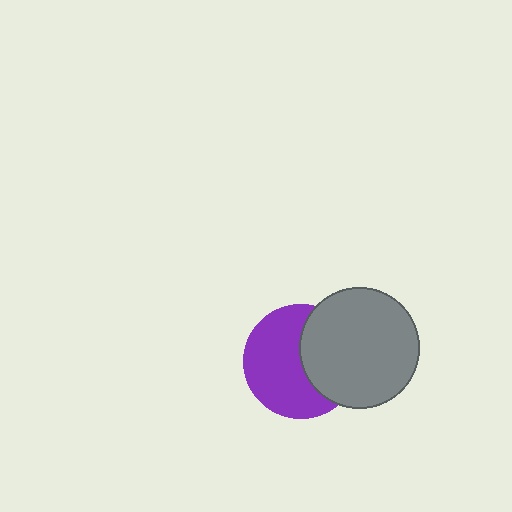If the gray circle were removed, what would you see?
You would see the complete purple circle.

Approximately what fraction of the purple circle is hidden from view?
Roughly 40% of the purple circle is hidden behind the gray circle.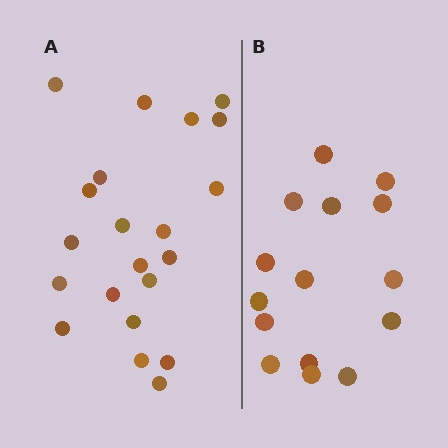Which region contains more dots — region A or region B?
Region A (the left region) has more dots.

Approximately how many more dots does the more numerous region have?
Region A has about 6 more dots than region B.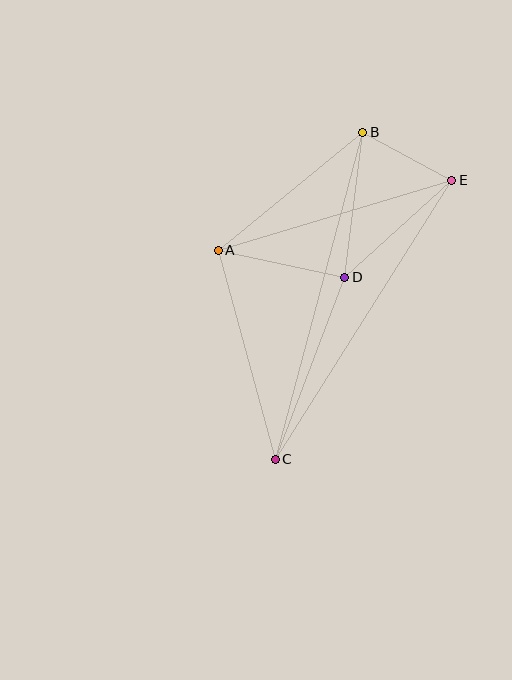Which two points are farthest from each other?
Points B and C are farthest from each other.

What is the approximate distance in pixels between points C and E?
The distance between C and E is approximately 330 pixels.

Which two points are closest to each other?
Points B and E are closest to each other.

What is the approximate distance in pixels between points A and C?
The distance between A and C is approximately 217 pixels.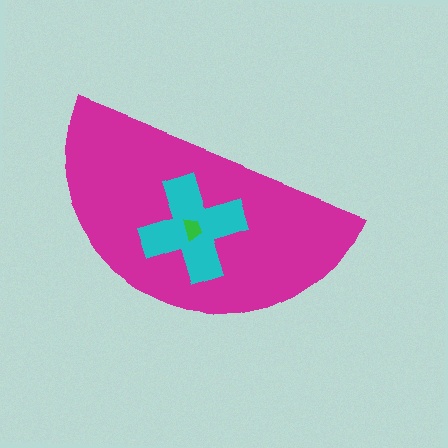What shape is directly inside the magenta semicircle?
The cyan cross.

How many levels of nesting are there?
3.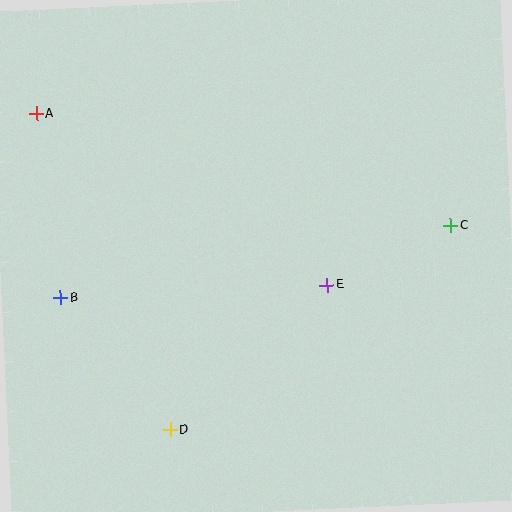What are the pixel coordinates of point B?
Point B is at (60, 298).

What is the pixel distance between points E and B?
The distance between E and B is 267 pixels.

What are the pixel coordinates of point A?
Point A is at (37, 114).